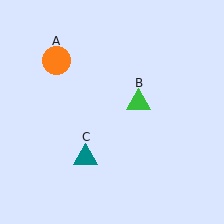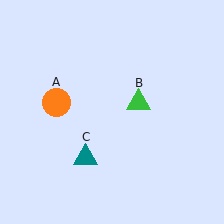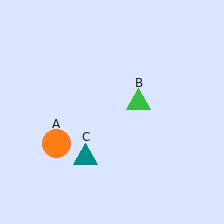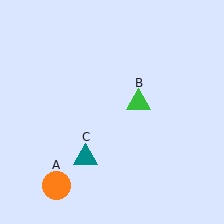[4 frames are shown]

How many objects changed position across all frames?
1 object changed position: orange circle (object A).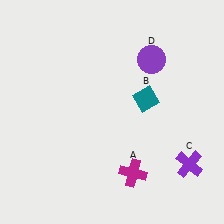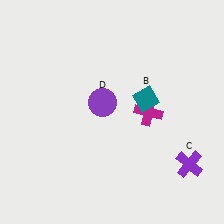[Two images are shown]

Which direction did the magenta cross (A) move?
The magenta cross (A) moved up.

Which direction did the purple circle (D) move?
The purple circle (D) moved left.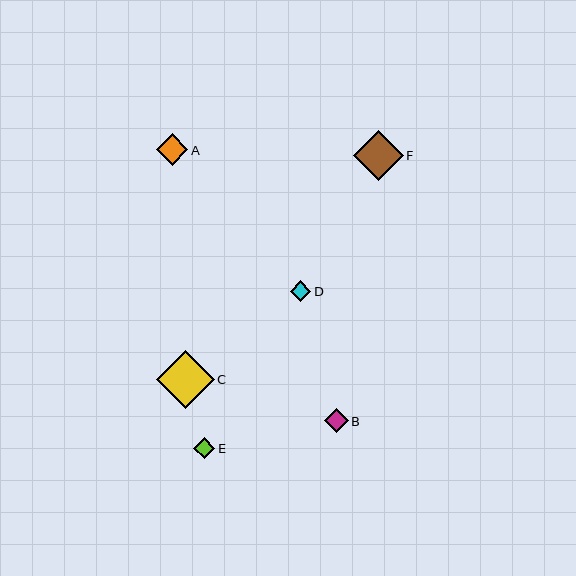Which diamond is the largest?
Diamond C is the largest with a size of approximately 58 pixels.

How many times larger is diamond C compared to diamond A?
Diamond C is approximately 1.8 times the size of diamond A.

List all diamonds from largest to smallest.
From largest to smallest: C, F, A, B, E, D.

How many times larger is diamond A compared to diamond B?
Diamond A is approximately 1.3 times the size of diamond B.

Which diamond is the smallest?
Diamond D is the smallest with a size of approximately 20 pixels.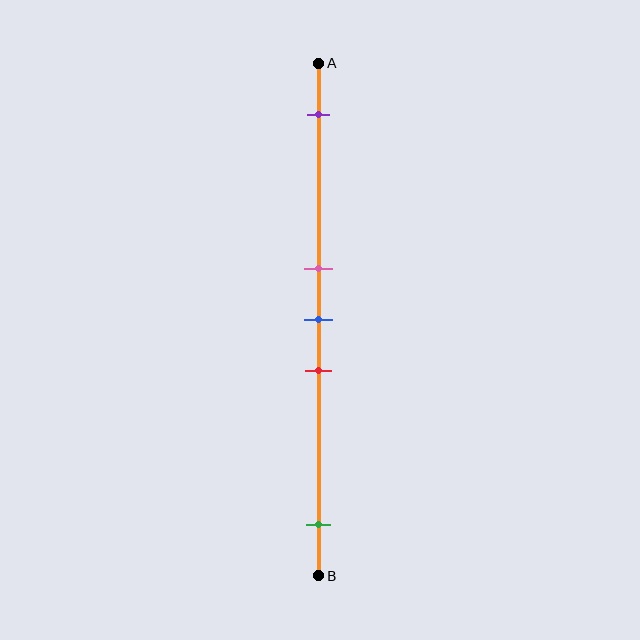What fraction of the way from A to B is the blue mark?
The blue mark is approximately 50% (0.5) of the way from A to B.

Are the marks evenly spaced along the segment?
No, the marks are not evenly spaced.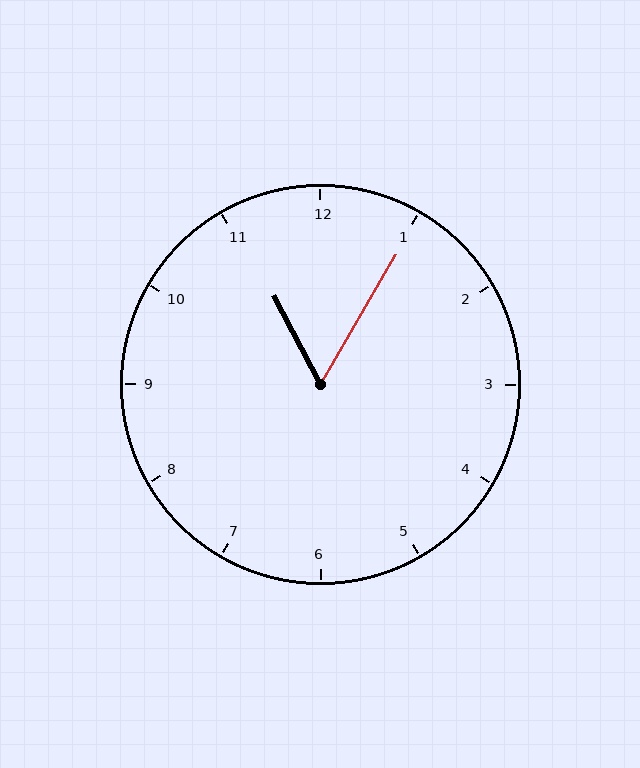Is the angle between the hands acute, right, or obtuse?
It is acute.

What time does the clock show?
11:05.